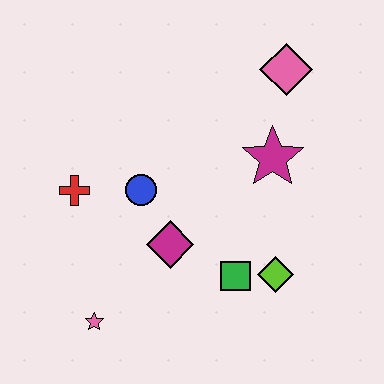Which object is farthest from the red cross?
The pink diamond is farthest from the red cross.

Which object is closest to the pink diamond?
The magenta star is closest to the pink diamond.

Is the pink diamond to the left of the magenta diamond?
No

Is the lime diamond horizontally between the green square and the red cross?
No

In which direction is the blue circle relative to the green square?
The blue circle is to the left of the green square.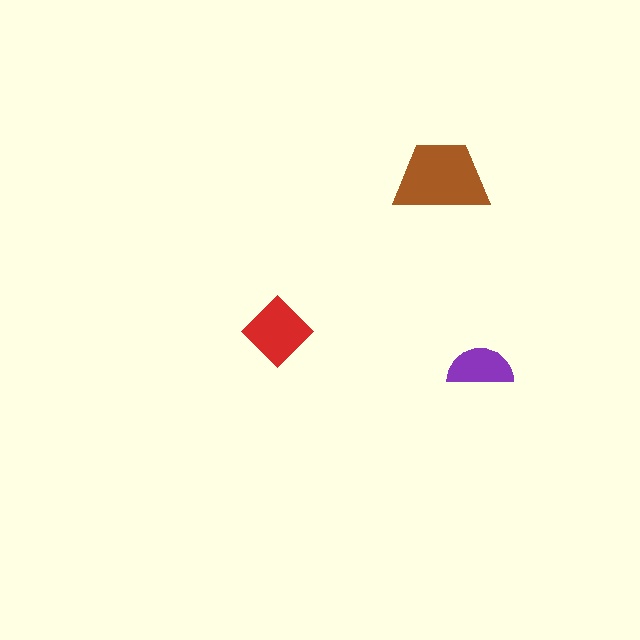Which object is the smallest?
The purple semicircle.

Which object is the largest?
The brown trapezoid.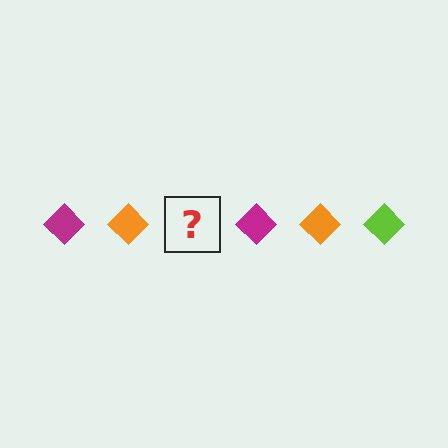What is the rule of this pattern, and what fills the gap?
The rule is that the pattern cycles through magenta, orange, lime diamonds. The gap should be filled with a lime diamond.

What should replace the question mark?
The question mark should be replaced with a lime diamond.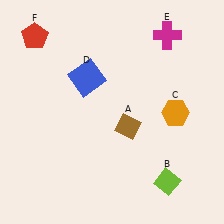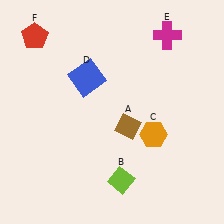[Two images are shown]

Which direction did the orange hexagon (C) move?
The orange hexagon (C) moved left.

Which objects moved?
The objects that moved are: the lime diamond (B), the orange hexagon (C).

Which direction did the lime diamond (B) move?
The lime diamond (B) moved left.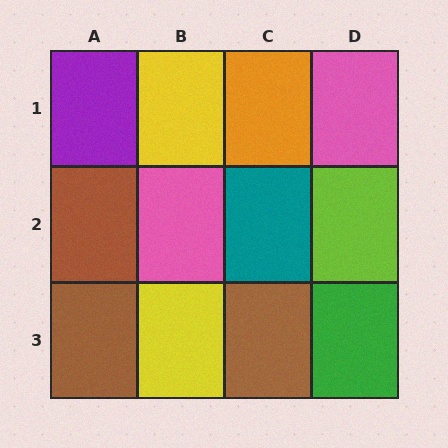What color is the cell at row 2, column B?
Pink.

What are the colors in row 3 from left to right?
Brown, yellow, brown, green.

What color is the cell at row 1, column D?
Pink.